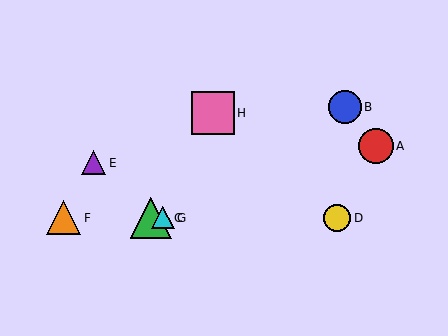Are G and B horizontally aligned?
No, G is at y≈218 and B is at y≈107.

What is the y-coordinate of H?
Object H is at y≈113.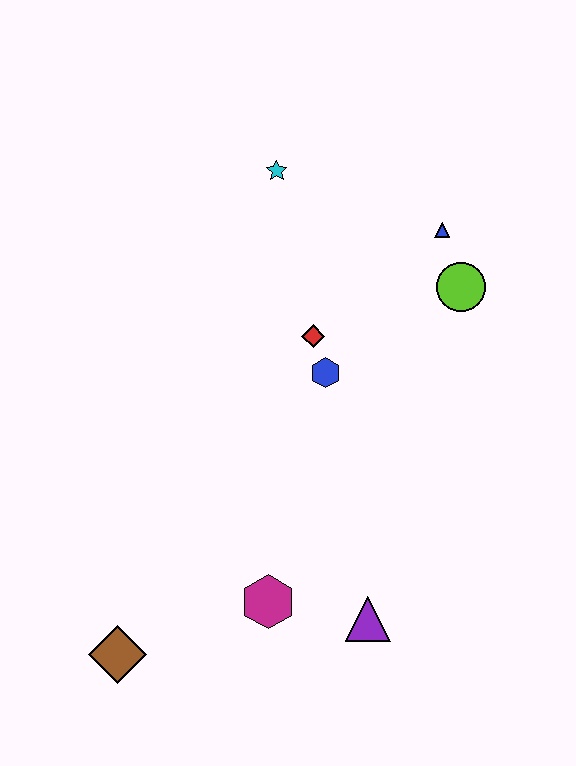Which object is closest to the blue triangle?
The lime circle is closest to the blue triangle.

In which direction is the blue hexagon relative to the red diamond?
The blue hexagon is below the red diamond.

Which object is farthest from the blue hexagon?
The brown diamond is farthest from the blue hexagon.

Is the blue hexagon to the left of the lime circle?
Yes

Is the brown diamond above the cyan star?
No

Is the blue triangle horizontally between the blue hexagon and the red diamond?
No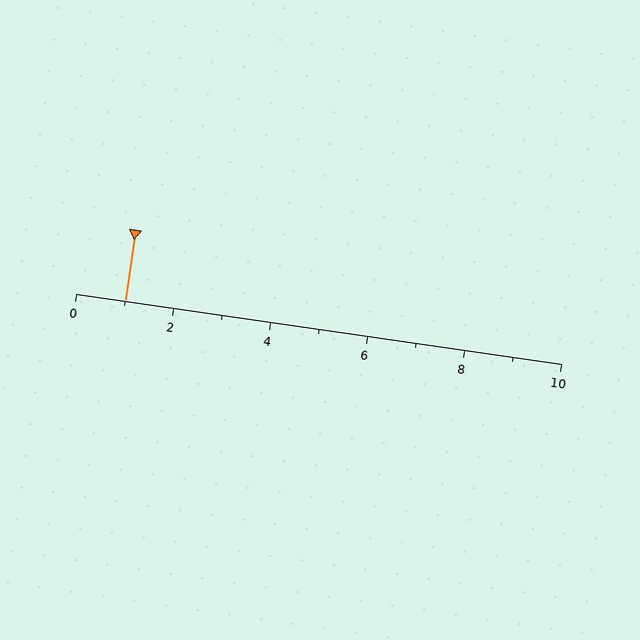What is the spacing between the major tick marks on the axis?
The major ticks are spaced 2 apart.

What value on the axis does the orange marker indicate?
The marker indicates approximately 1.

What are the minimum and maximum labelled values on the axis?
The axis runs from 0 to 10.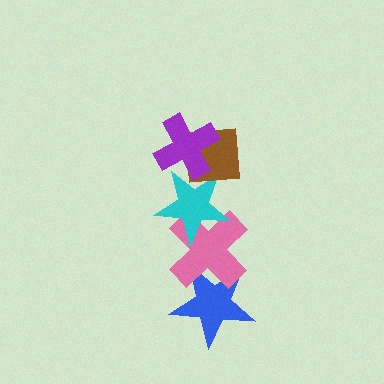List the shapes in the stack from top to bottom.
From top to bottom: the purple cross, the brown square, the cyan star, the pink cross, the blue star.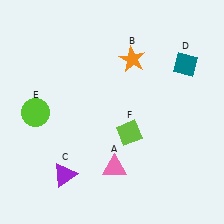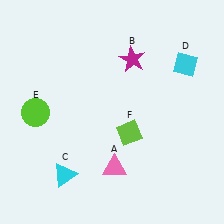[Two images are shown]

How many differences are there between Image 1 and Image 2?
There are 3 differences between the two images.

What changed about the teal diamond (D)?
In Image 1, D is teal. In Image 2, it changed to cyan.